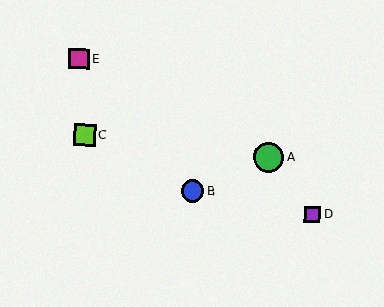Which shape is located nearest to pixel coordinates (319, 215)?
The purple square (labeled D) at (312, 214) is nearest to that location.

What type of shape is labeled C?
Shape C is a lime square.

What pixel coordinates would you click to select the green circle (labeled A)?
Click at (269, 157) to select the green circle A.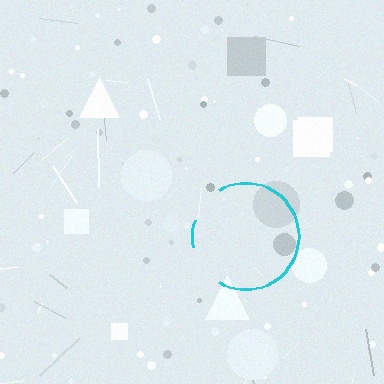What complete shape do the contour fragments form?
The contour fragments form a circle.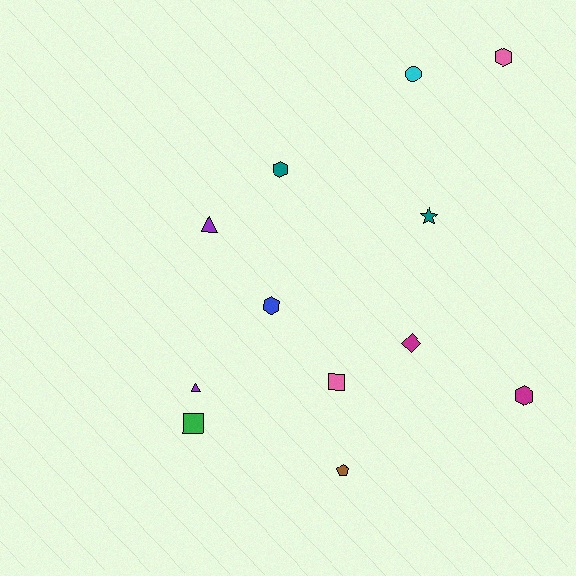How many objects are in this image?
There are 12 objects.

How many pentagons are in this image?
There is 1 pentagon.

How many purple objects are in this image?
There are 2 purple objects.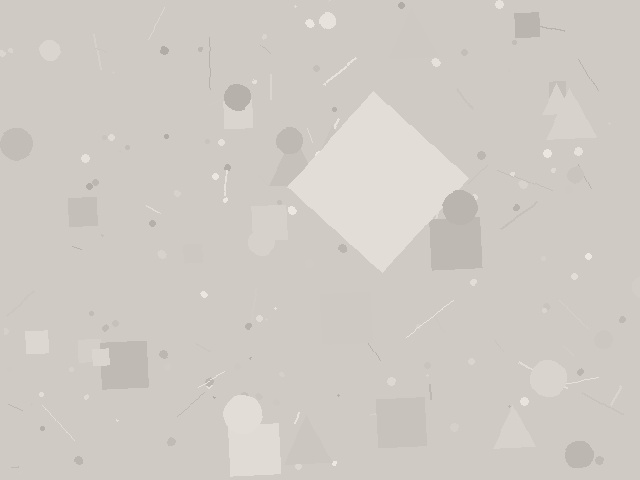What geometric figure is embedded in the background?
A diamond is embedded in the background.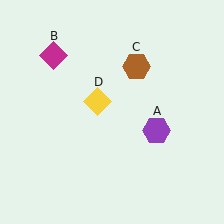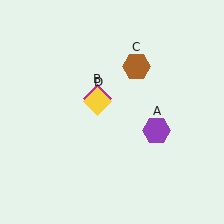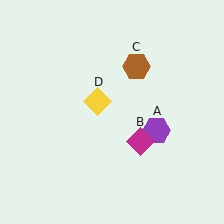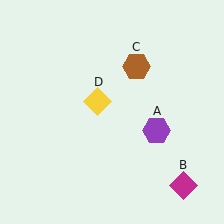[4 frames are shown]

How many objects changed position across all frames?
1 object changed position: magenta diamond (object B).